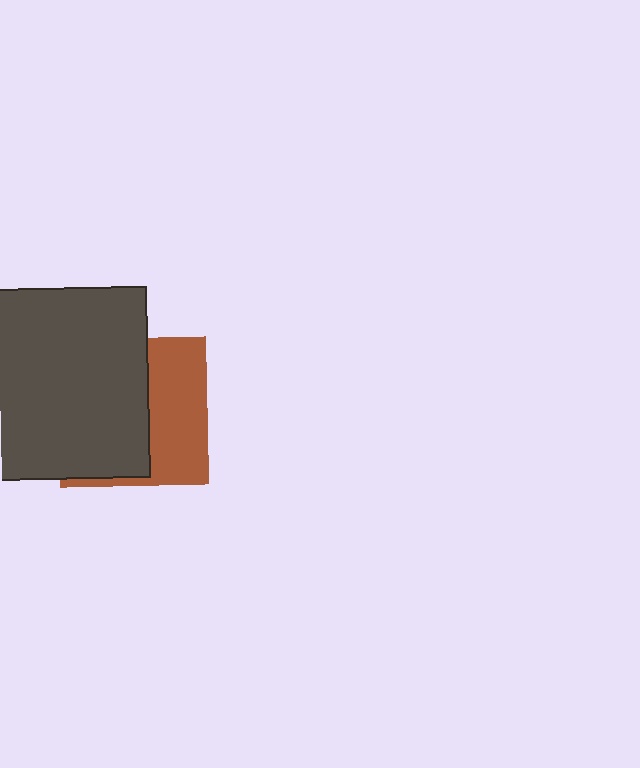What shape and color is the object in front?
The object in front is a dark gray square.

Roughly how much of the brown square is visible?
A small part of it is visible (roughly 42%).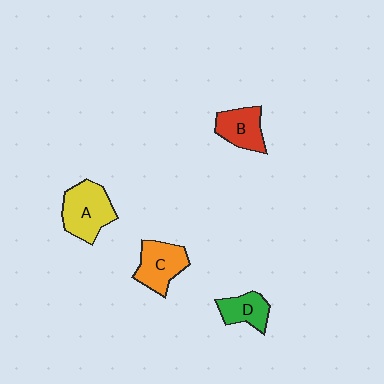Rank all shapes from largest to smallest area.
From largest to smallest: A (yellow), C (orange), B (red), D (green).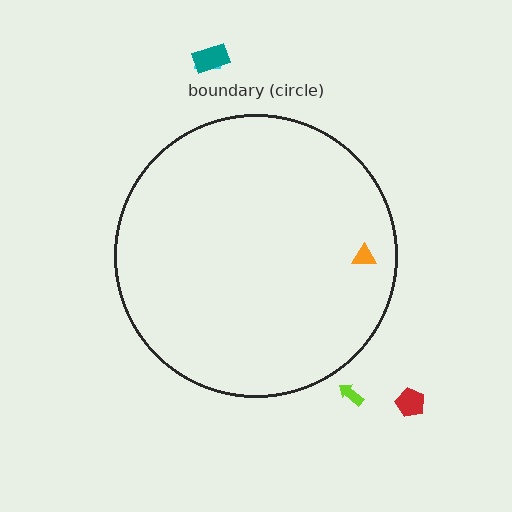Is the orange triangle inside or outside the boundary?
Inside.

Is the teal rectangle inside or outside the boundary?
Outside.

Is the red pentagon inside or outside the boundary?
Outside.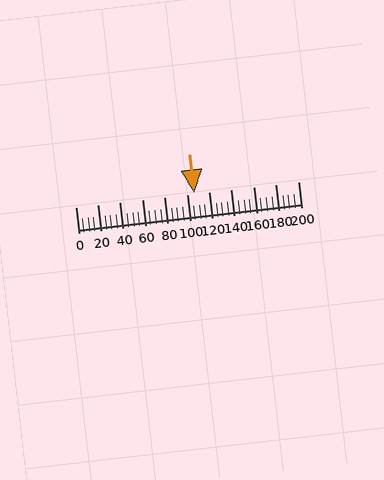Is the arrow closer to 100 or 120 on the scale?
The arrow is closer to 100.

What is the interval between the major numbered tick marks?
The major tick marks are spaced 20 units apart.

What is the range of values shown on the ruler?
The ruler shows values from 0 to 200.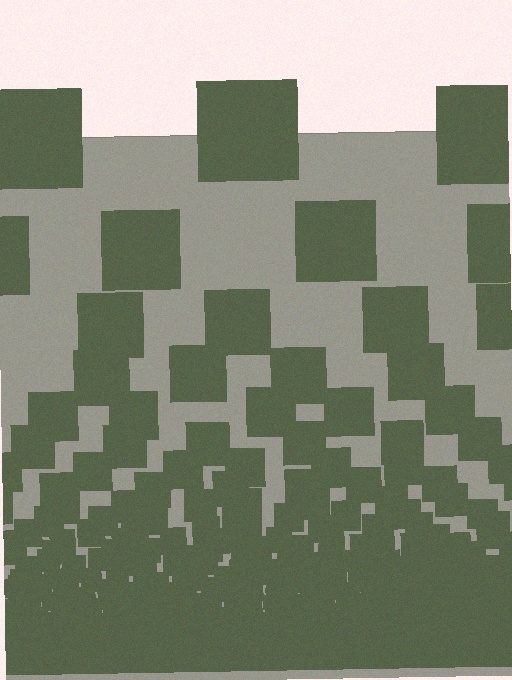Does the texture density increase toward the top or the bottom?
Density increases toward the bottom.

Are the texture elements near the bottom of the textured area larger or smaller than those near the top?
Smaller. The gradient is inverted — elements near the bottom are smaller and denser.